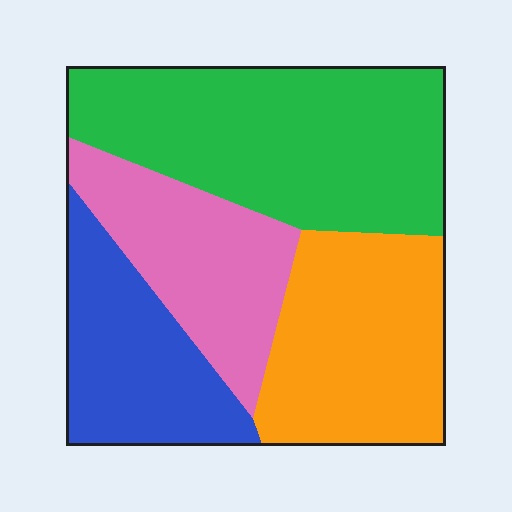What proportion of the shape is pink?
Pink covers about 20% of the shape.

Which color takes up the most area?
Green, at roughly 35%.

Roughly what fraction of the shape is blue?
Blue takes up about one fifth (1/5) of the shape.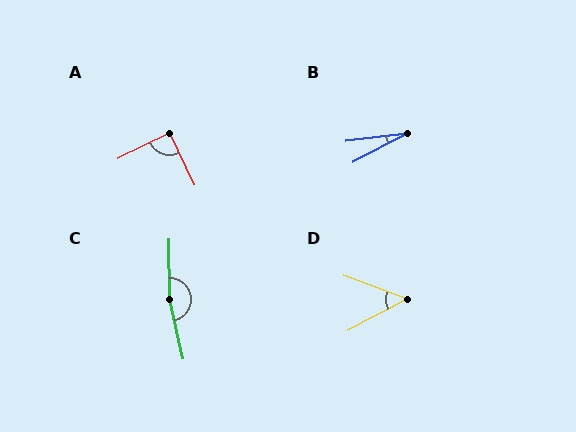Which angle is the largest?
C, at approximately 168 degrees.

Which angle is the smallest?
B, at approximately 20 degrees.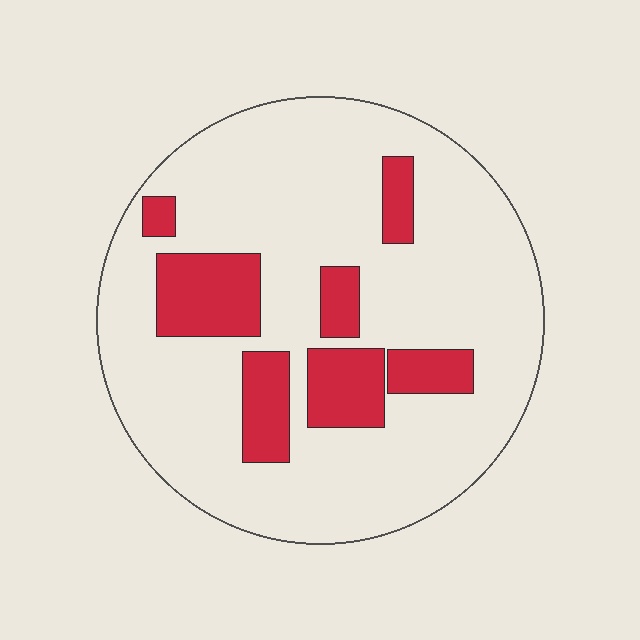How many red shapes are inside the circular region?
7.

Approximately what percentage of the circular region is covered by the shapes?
Approximately 20%.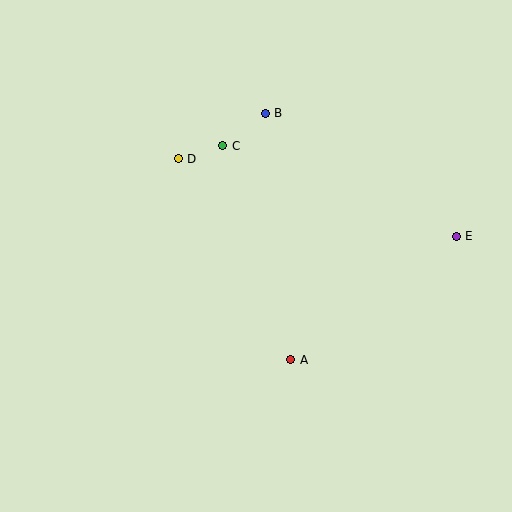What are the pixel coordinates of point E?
Point E is at (456, 236).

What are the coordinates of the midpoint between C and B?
The midpoint between C and B is at (244, 130).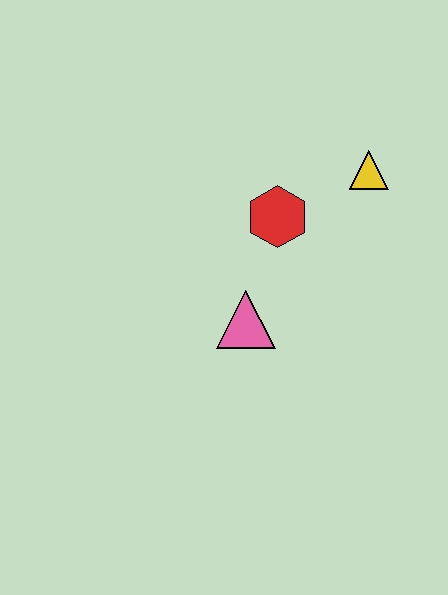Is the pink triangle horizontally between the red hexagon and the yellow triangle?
No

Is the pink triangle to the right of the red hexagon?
No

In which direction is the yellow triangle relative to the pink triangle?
The yellow triangle is above the pink triangle.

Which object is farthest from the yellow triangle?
The pink triangle is farthest from the yellow triangle.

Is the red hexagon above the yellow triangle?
No